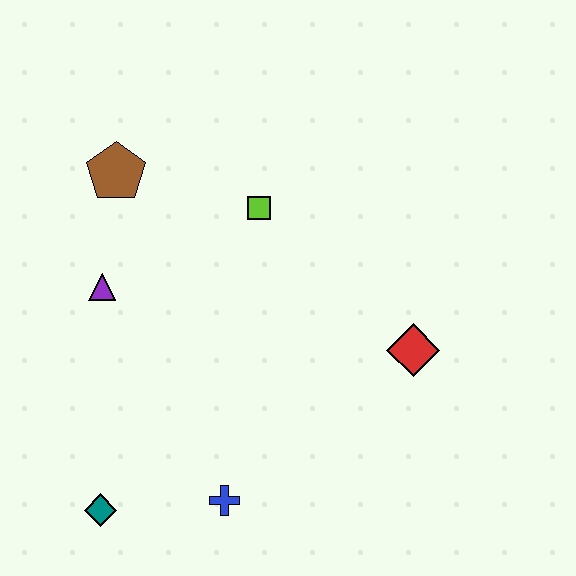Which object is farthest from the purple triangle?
The red diamond is farthest from the purple triangle.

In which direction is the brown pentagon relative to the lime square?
The brown pentagon is to the left of the lime square.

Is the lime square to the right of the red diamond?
No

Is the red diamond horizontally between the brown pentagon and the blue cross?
No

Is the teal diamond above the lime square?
No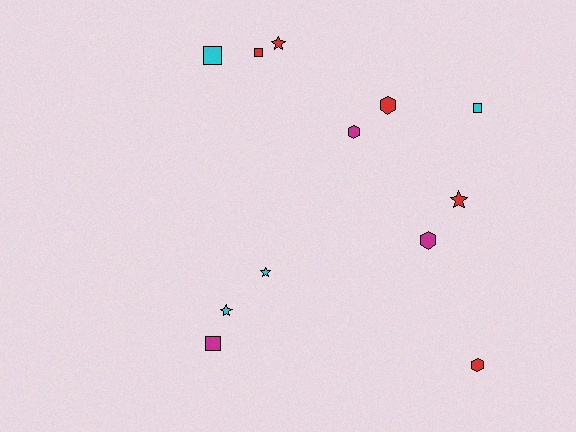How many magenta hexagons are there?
There are 2 magenta hexagons.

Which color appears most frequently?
Red, with 5 objects.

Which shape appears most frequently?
Hexagon, with 4 objects.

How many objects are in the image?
There are 12 objects.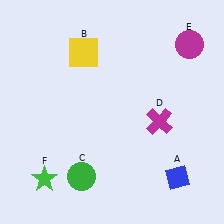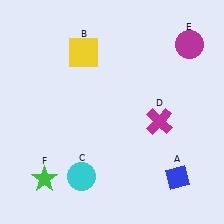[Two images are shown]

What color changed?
The circle (C) changed from green in Image 1 to cyan in Image 2.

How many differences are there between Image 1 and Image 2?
There is 1 difference between the two images.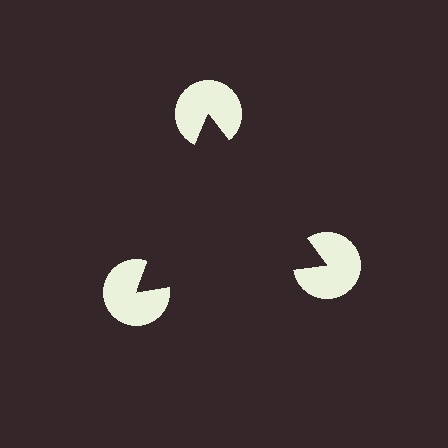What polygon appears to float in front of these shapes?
An illusory triangle — its edges are inferred from the aligned wedge cuts in the pac-man discs, not physically drawn.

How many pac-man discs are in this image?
There are 3 — one at each vertex of the illusory triangle.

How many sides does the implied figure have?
3 sides.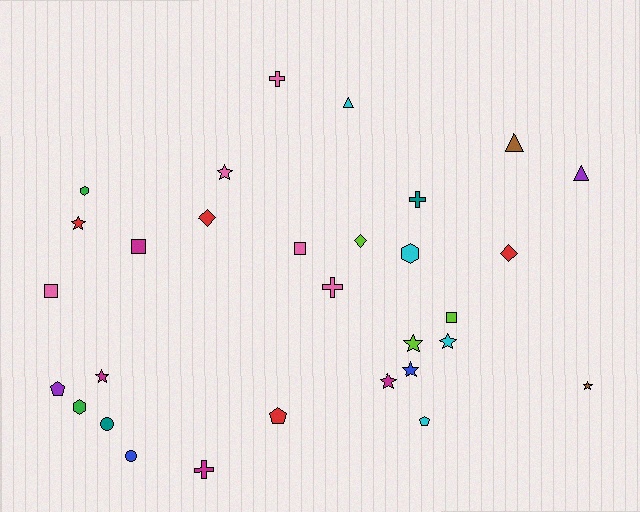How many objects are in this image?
There are 30 objects.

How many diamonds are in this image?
There are 3 diamonds.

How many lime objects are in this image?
There are 3 lime objects.